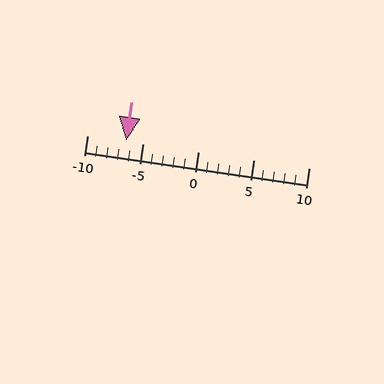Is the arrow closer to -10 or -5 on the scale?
The arrow is closer to -5.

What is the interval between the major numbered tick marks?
The major tick marks are spaced 5 units apart.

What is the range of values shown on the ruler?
The ruler shows values from -10 to 10.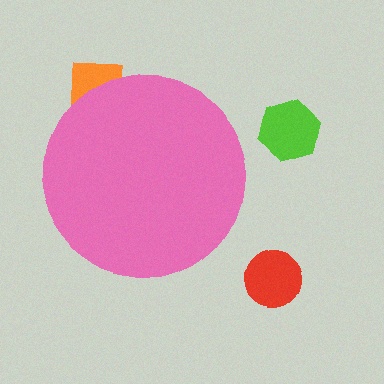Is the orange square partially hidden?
Yes, the orange square is partially hidden behind the pink circle.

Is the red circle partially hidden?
No, the red circle is fully visible.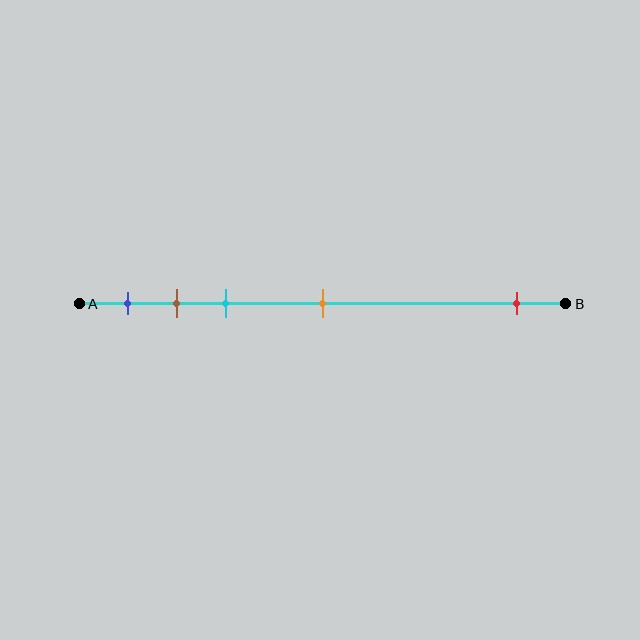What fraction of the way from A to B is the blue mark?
The blue mark is approximately 10% (0.1) of the way from A to B.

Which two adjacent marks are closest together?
The brown and cyan marks are the closest adjacent pair.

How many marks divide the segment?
There are 5 marks dividing the segment.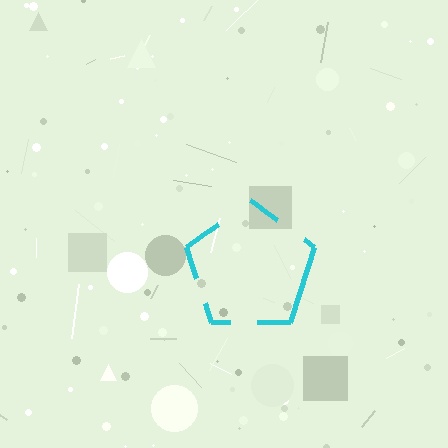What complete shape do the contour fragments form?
The contour fragments form a pentagon.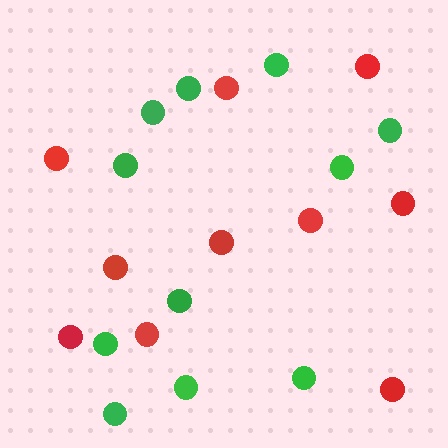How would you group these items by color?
There are 2 groups: one group of red circles (10) and one group of green circles (11).